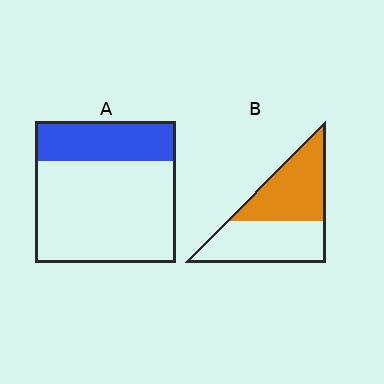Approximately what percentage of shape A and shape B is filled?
A is approximately 30% and B is approximately 50%.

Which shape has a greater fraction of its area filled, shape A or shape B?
Shape B.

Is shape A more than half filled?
No.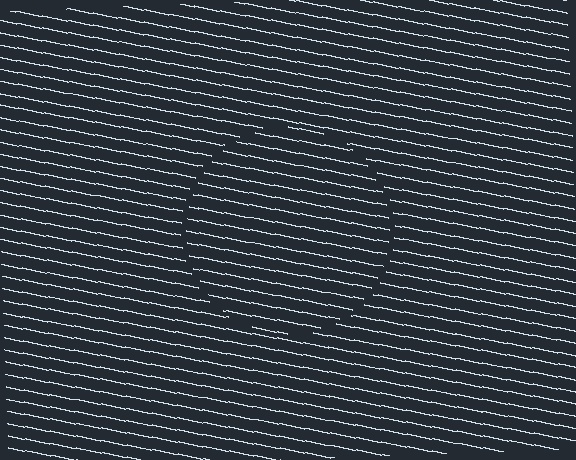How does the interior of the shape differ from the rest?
The interior of the shape contains the same grating, shifted by half a period — the contour is defined by the phase discontinuity where line-ends from the inner and outer gratings abut.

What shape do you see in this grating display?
An illusory circle. The interior of the shape contains the same grating, shifted by half a period — the contour is defined by the phase discontinuity where line-ends from the inner and outer gratings abut.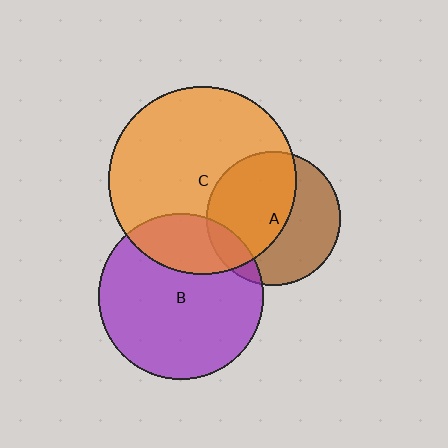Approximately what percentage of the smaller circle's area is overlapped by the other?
Approximately 10%.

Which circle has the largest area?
Circle C (orange).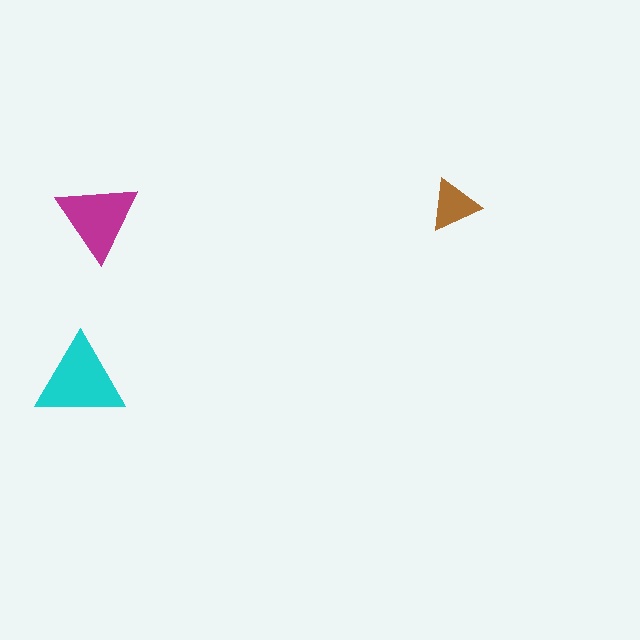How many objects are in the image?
There are 3 objects in the image.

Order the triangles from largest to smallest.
the cyan one, the magenta one, the brown one.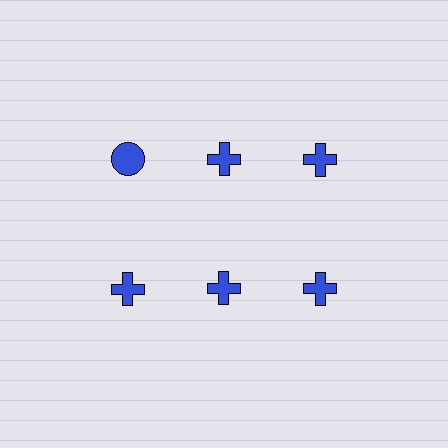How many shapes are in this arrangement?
There are 6 shapes arranged in a grid pattern.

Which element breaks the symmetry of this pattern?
The blue circle in the top row, leftmost column breaks the symmetry. All other shapes are blue crosses.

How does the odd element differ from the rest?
It has a different shape: circle instead of cross.